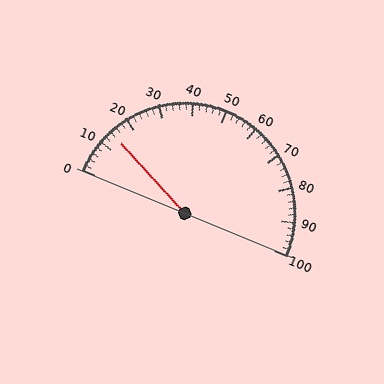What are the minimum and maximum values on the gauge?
The gauge ranges from 0 to 100.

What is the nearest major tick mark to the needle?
The nearest major tick mark is 10.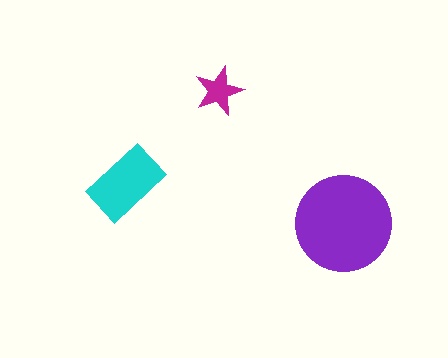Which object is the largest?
The purple circle.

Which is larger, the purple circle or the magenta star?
The purple circle.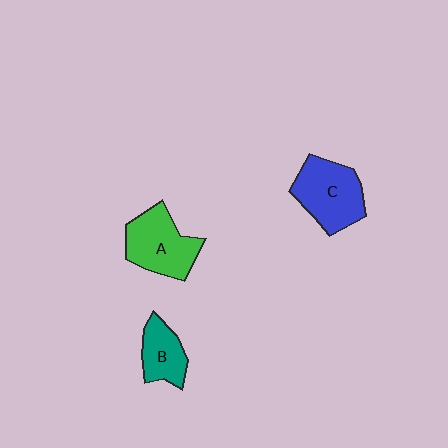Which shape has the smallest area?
Shape B (teal).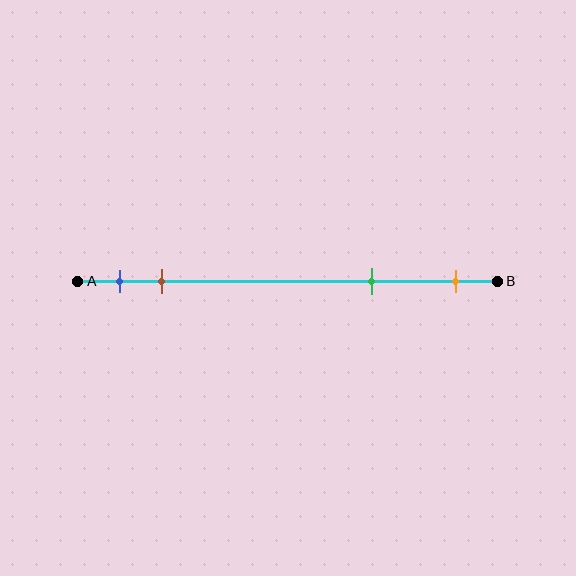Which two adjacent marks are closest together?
The blue and brown marks are the closest adjacent pair.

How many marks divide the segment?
There are 4 marks dividing the segment.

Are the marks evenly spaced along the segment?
No, the marks are not evenly spaced.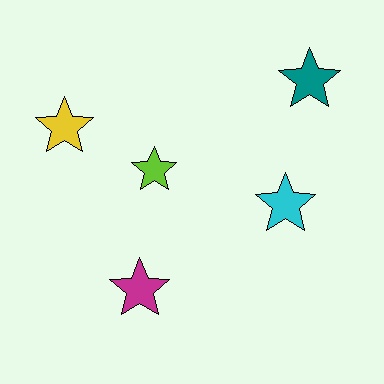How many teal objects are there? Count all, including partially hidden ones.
There is 1 teal object.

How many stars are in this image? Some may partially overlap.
There are 5 stars.